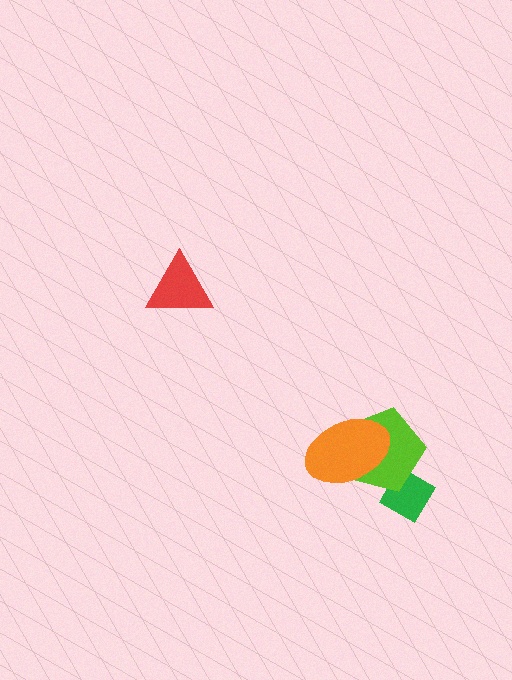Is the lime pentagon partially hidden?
Yes, it is partially covered by another shape.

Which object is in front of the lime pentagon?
The orange ellipse is in front of the lime pentagon.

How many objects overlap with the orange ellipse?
1 object overlaps with the orange ellipse.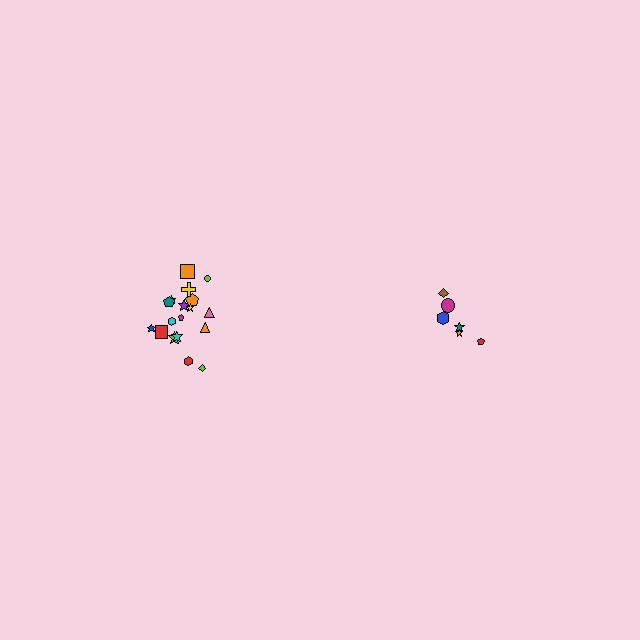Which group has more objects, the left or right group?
The left group.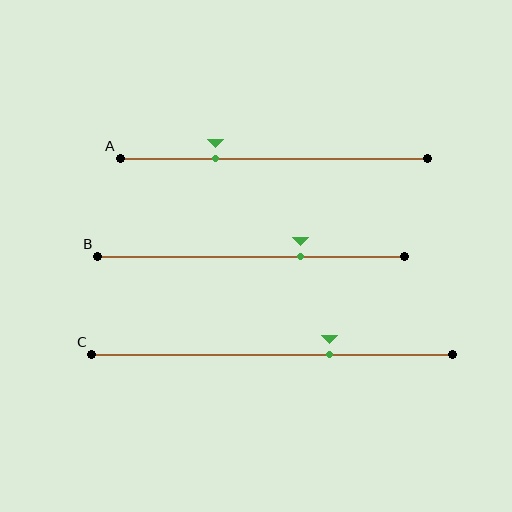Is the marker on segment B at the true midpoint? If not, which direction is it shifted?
No, the marker on segment B is shifted to the right by about 16% of the segment length.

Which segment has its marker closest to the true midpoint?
Segment C has its marker closest to the true midpoint.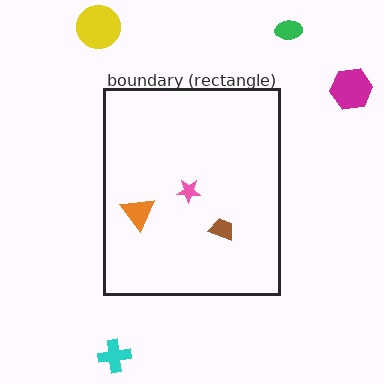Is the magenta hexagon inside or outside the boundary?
Outside.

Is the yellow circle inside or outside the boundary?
Outside.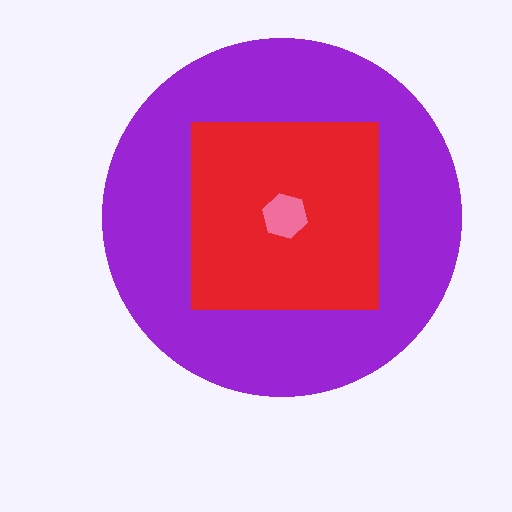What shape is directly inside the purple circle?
The red square.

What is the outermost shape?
The purple circle.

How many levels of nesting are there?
3.